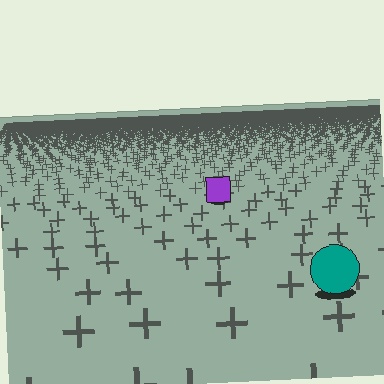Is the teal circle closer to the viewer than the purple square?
Yes. The teal circle is closer — you can tell from the texture gradient: the ground texture is coarser near it.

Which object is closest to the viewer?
The teal circle is closest. The texture marks near it are larger and more spread out.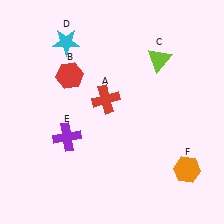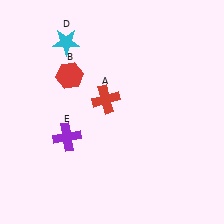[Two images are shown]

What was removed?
The lime triangle (C), the orange hexagon (F) were removed in Image 2.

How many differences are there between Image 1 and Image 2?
There are 2 differences between the two images.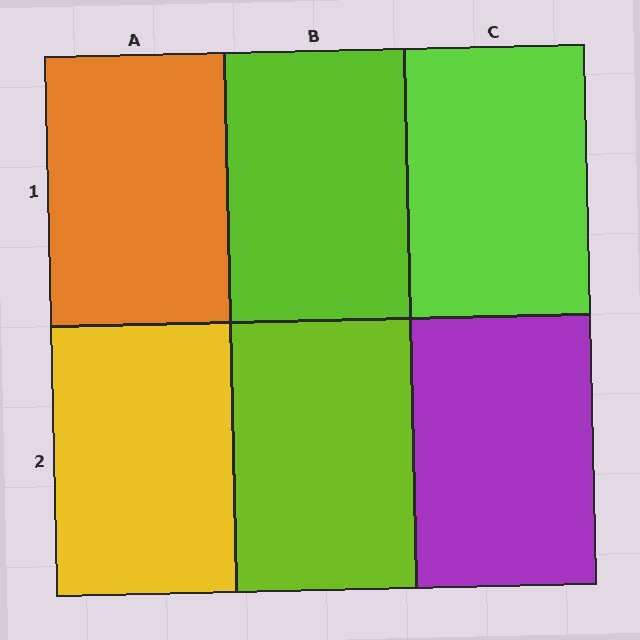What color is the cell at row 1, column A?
Orange.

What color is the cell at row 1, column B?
Lime.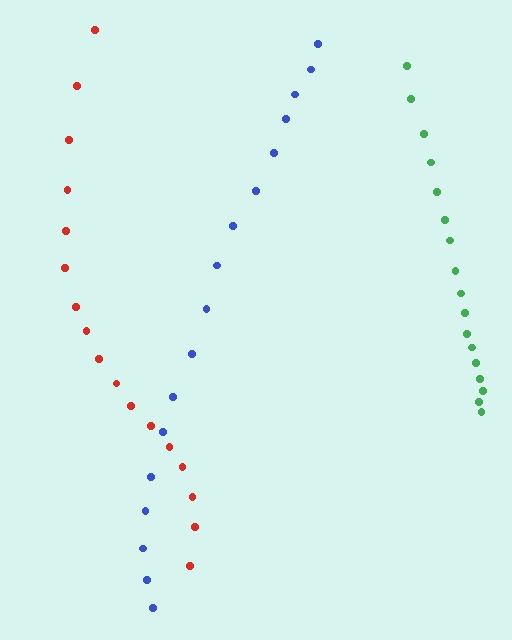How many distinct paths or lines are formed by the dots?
There are 3 distinct paths.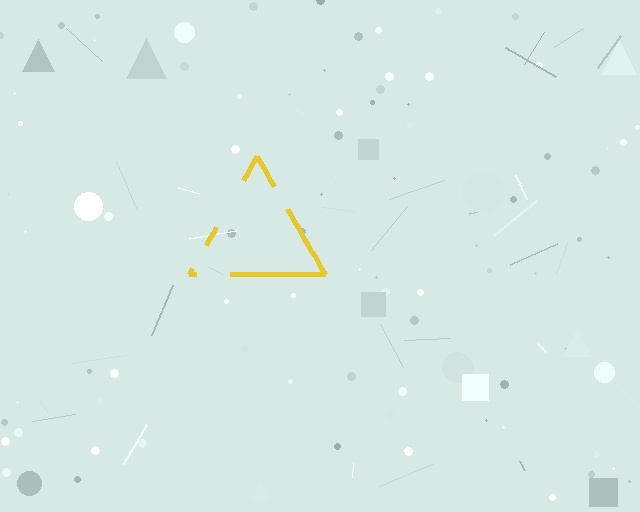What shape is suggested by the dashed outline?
The dashed outline suggests a triangle.